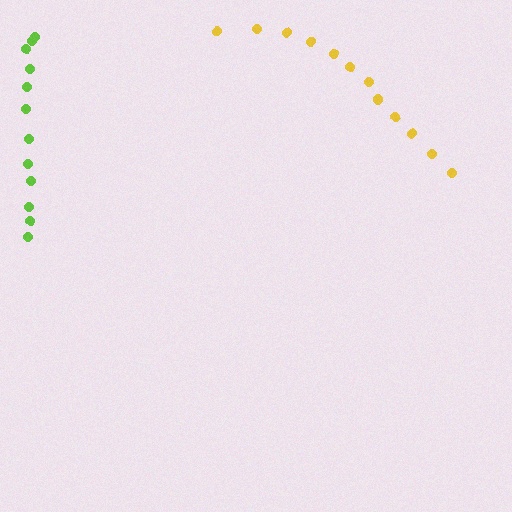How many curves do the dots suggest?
There are 2 distinct paths.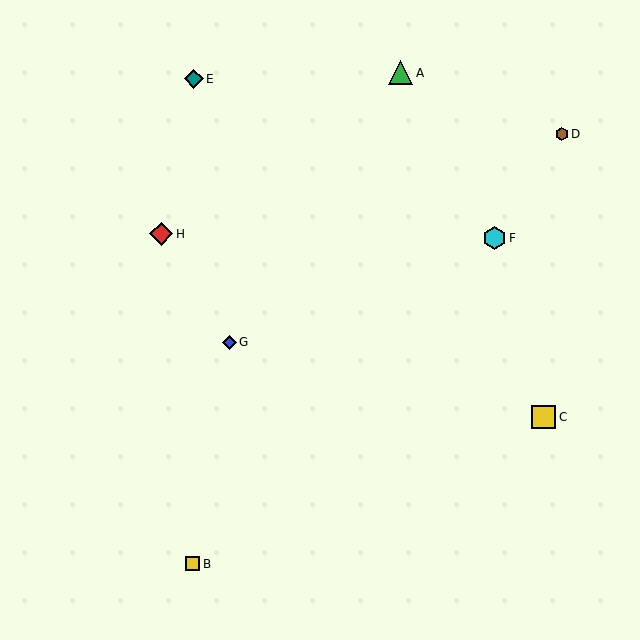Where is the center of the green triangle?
The center of the green triangle is at (401, 73).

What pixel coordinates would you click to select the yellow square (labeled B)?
Click at (193, 564) to select the yellow square B.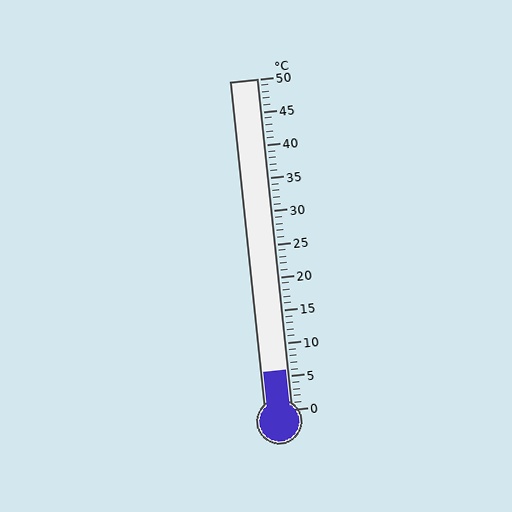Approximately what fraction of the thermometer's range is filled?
The thermometer is filled to approximately 10% of its range.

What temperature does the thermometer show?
The thermometer shows approximately 6°C.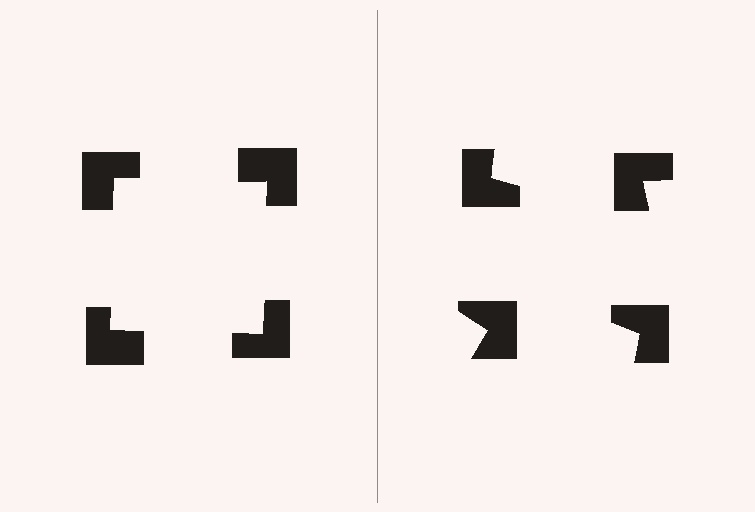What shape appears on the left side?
An illusory square.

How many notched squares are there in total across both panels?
8 — 4 on each side.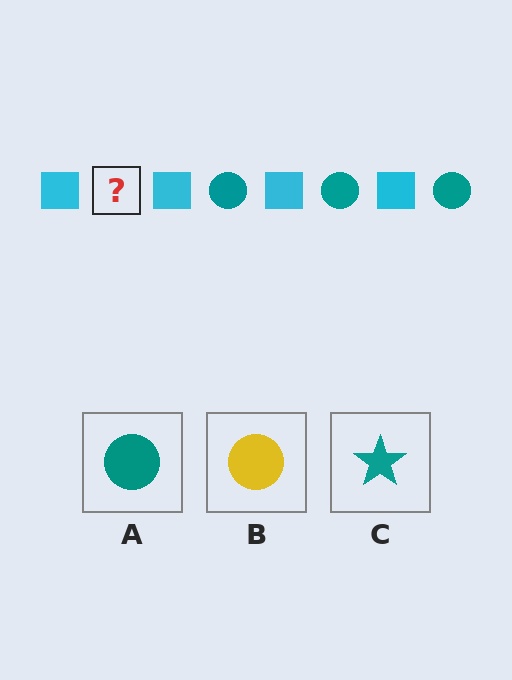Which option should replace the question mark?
Option A.